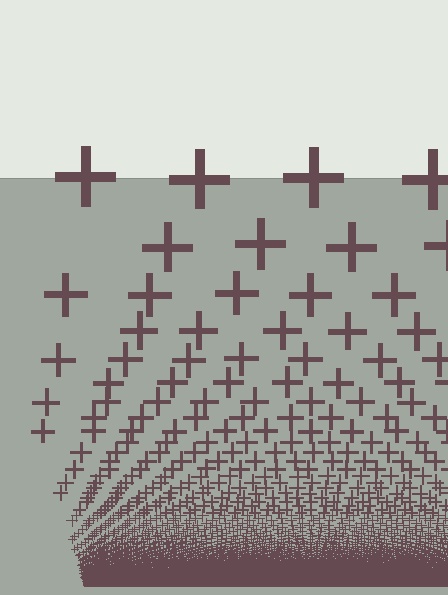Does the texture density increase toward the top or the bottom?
Density increases toward the bottom.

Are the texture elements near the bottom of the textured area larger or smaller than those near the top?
Smaller. The gradient is inverted — elements near the bottom are smaller and denser.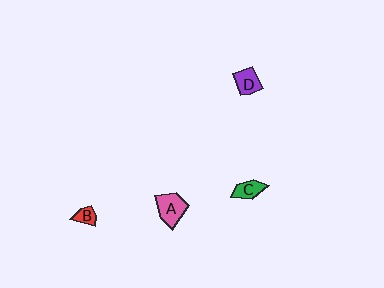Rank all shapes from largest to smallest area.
From largest to smallest: A (pink), D (purple), C (green), B (red).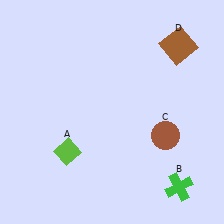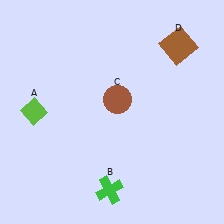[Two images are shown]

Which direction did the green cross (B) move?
The green cross (B) moved left.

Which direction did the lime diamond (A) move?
The lime diamond (A) moved up.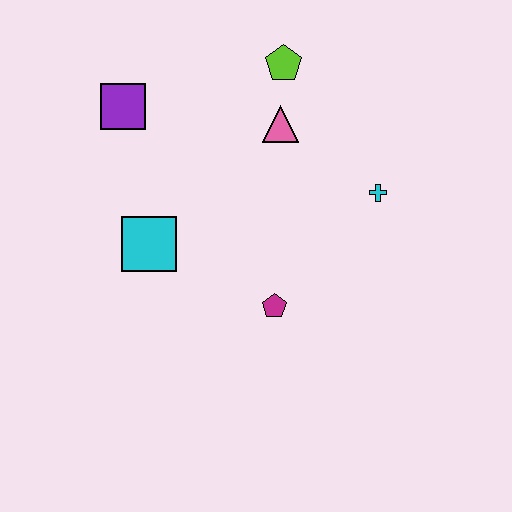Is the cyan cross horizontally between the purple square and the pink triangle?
No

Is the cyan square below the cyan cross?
Yes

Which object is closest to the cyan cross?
The pink triangle is closest to the cyan cross.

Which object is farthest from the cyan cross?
The purple square is farthest from the cyan cross.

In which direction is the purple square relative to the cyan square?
The purple square is above the cyan square.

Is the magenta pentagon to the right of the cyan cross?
No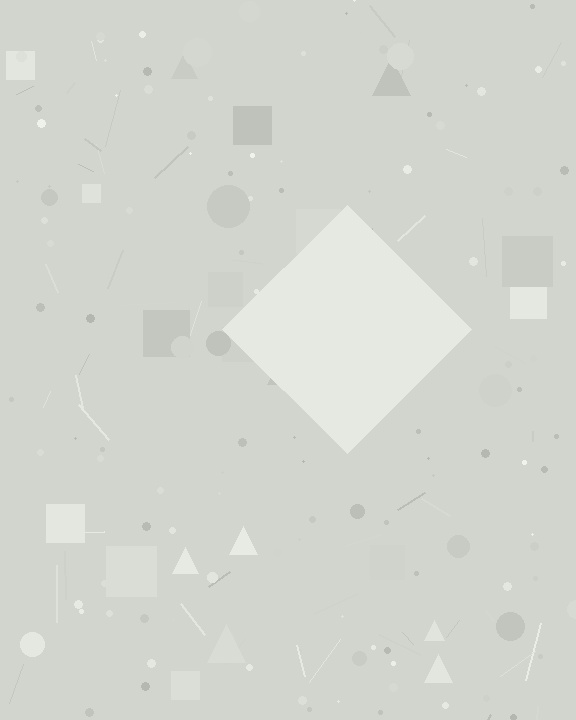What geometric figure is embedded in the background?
A diamond is embedded in the background.